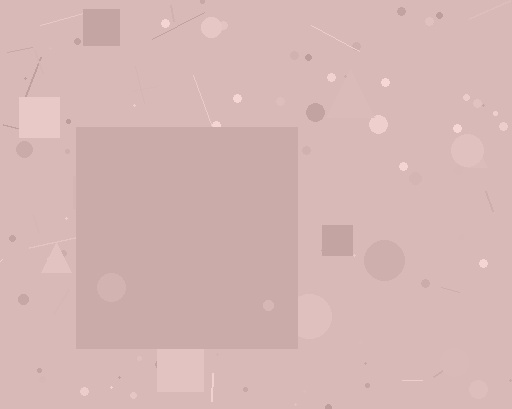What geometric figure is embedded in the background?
A square is embedded in the background.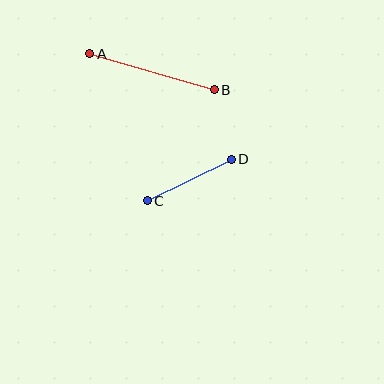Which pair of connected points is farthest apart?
Points A and B are farthest apart.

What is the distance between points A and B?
The distance is approximately 130 pixels.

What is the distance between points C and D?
The distance is approximately 94 pixels.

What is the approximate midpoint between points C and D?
The midpoint is at approximately (189, 180) pixels.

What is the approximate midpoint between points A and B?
The midpoint is at approximately (152, 72) pixels.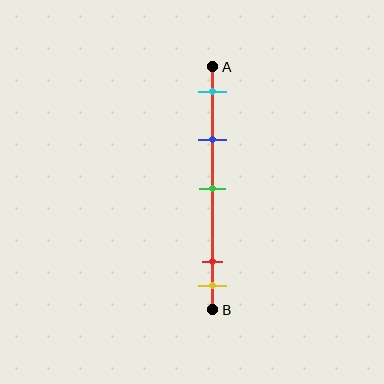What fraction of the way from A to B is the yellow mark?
The yellow mark is approximately 90% (0.9) of the way from A to B.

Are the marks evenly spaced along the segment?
No, the marks are not evenly spaced.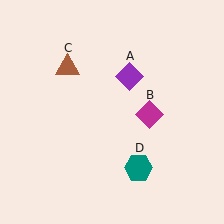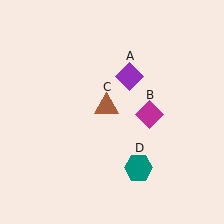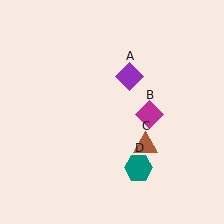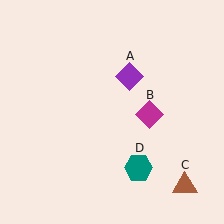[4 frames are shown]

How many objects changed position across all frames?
1 object changed position: brown triangle (object C).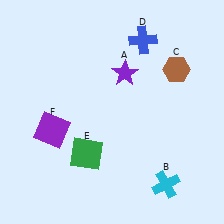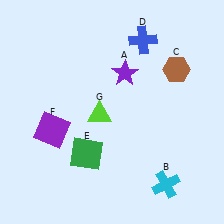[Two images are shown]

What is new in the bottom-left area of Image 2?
A lime triangle (G) was added in the bottom-left area of Image 2.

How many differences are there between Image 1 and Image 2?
There is 1 difference between the two images.